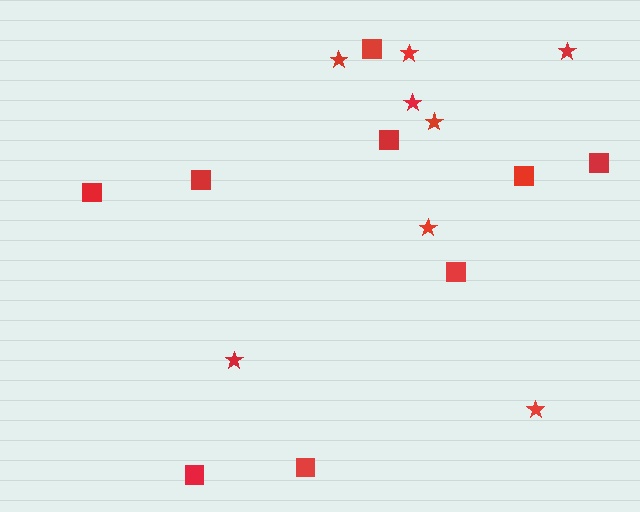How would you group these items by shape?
There are 2 groups: one group of squares (9) and one group of stars (8).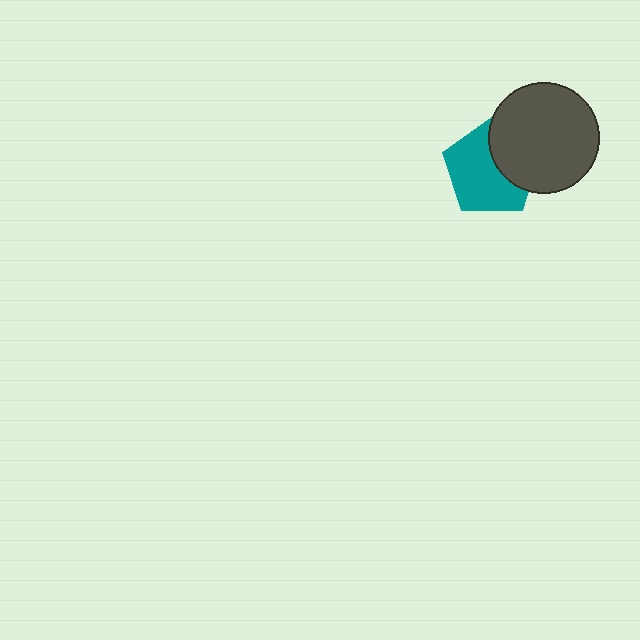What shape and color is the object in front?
The object in front is a dark gray circle.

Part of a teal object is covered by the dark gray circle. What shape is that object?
It is a pentagon.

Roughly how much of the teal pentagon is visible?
Most of it is visible (roughly 65%).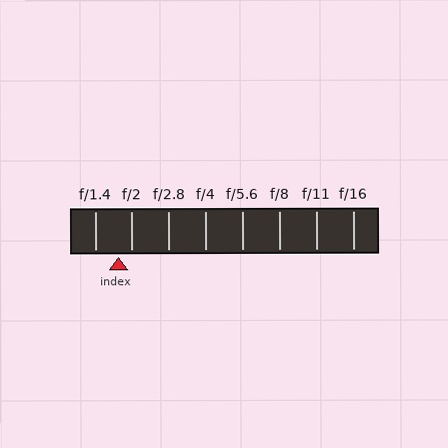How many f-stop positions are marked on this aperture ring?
There are 8 f-stop positions marked.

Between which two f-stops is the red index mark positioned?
The index mark is between f/1.4 and f/2.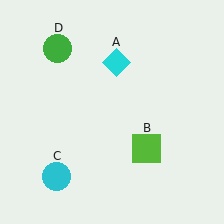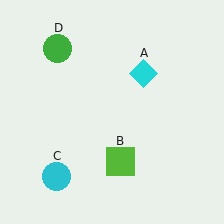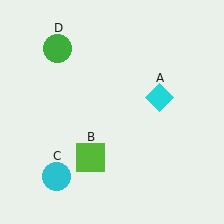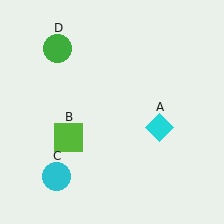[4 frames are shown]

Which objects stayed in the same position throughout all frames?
Cyan circle (object C) and green circle (object D) remained stationary.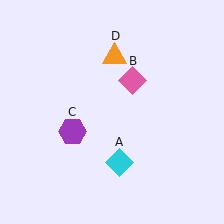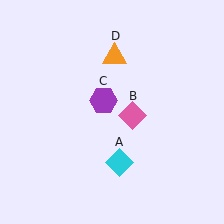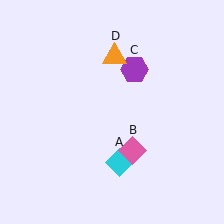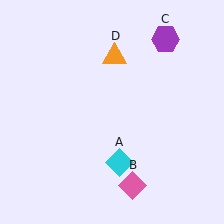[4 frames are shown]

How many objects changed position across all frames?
2 objects changed position: pink diamond (object B), purple hexagon (object C).